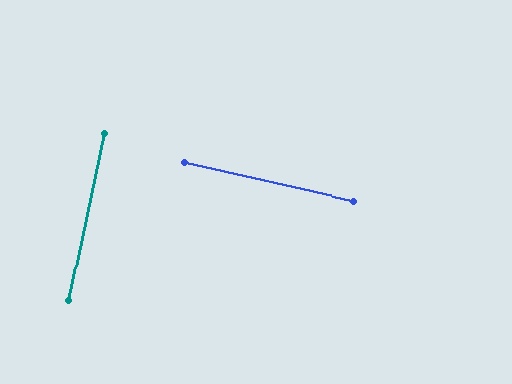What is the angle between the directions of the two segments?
Approximately 89 degrees.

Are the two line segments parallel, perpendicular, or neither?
Perpendicular — they meet at approximately 89°.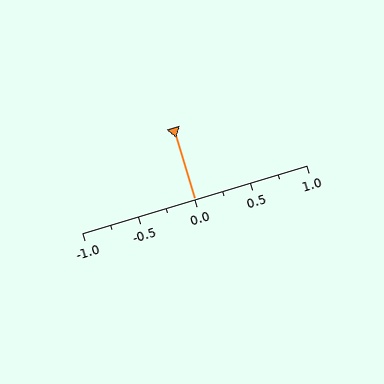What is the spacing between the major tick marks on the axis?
The major ticks are spaced 0.5 apart.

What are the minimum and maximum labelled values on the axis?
The axis runs from -1.0 to 1.0.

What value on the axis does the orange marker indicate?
The marker indicates approximately 0.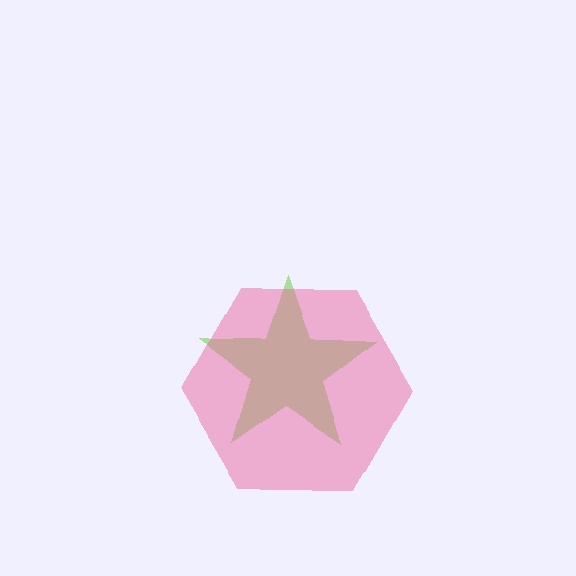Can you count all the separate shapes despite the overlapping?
Yes, there are 2 separate shapes.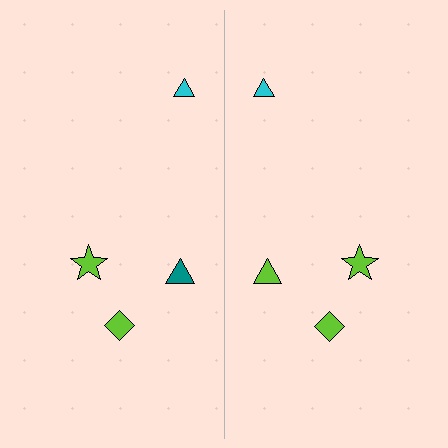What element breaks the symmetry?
The lime triangle on the right side breaks the symmetry — its mirror counterpart is teal.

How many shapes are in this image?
There are 8 shapes in this image.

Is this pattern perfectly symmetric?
No, the pattern is not perfectly symmetric. The lime triangle on the right side breaks the symmetry — its mirror counterpart is teal.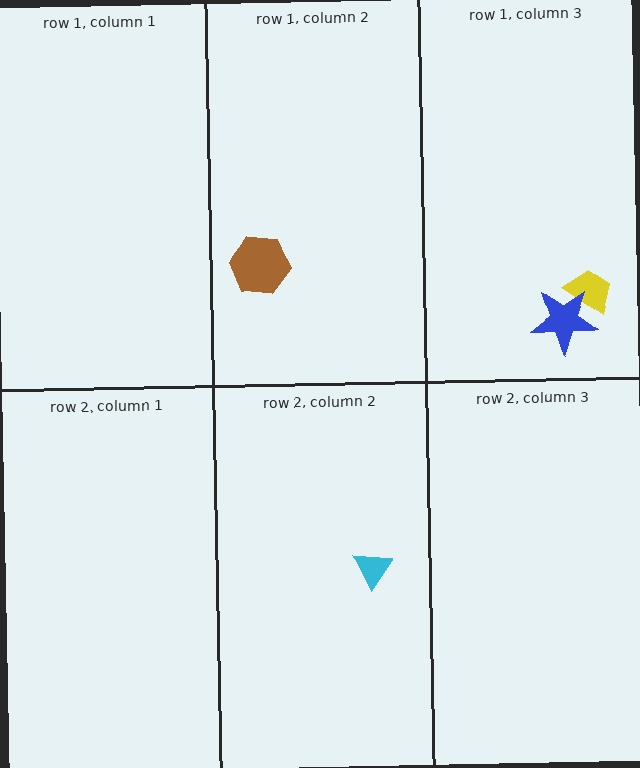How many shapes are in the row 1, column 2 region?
1.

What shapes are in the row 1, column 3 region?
The yellow trapezoid, the blue star.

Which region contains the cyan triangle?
The row 2, column 2 region.